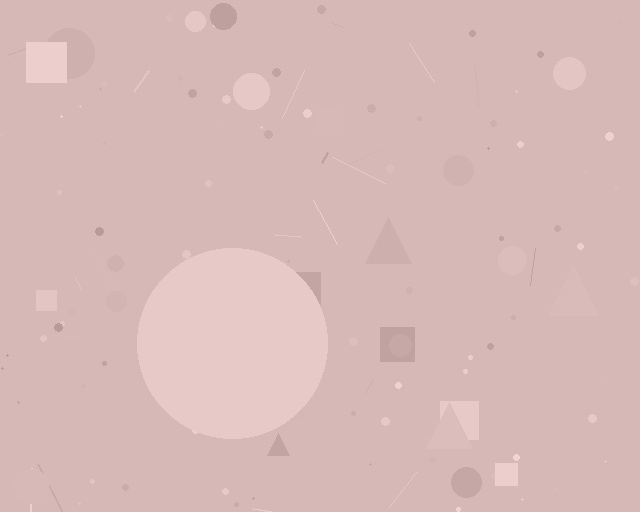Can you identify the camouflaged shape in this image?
The camouflaged shape is a circle.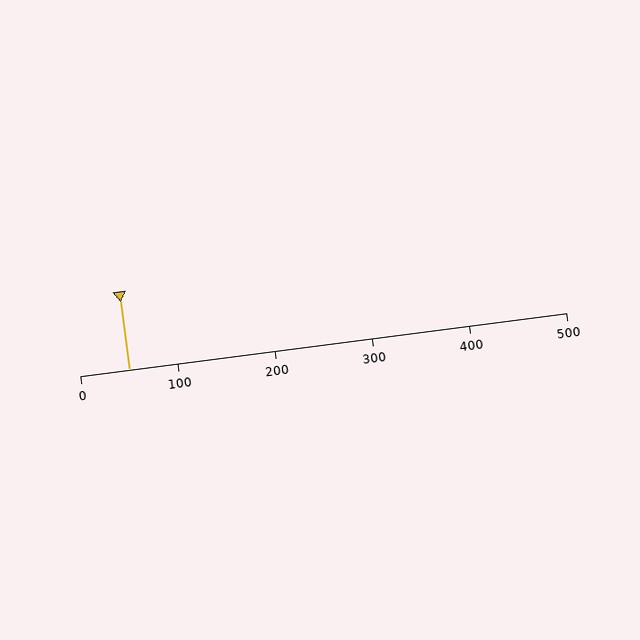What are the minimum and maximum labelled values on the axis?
The axis runs from 0 to 500.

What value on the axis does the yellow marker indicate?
The marker indicates approximately 50.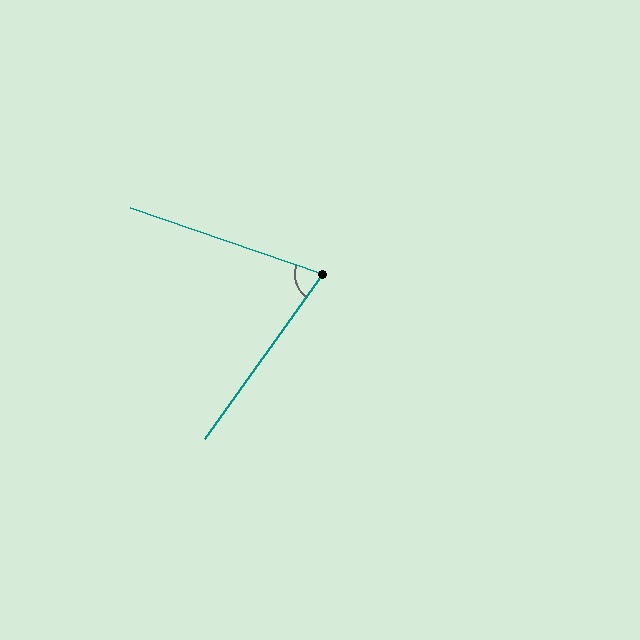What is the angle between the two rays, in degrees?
Approximately 73 degrees.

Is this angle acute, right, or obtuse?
It is acute.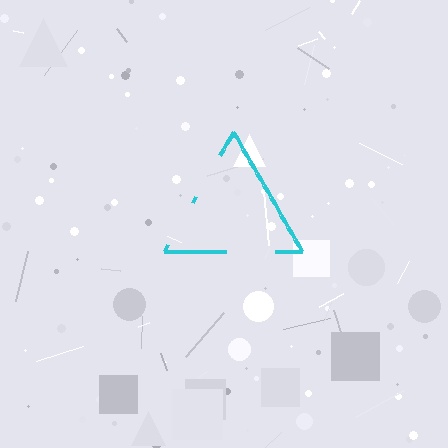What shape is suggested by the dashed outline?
The dashed outline suggests a triangle.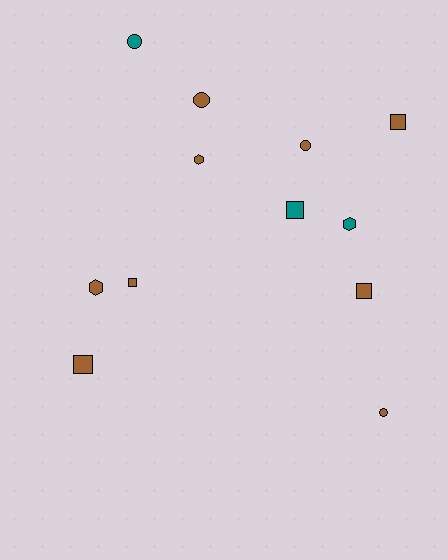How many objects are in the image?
There are 12 objects.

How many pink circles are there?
There are no pink circles.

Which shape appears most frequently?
Square, with 5 objects.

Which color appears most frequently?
Brown, with 9 objects.